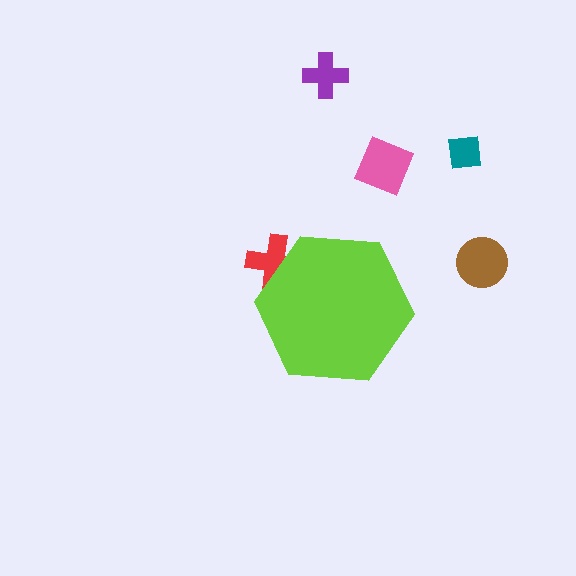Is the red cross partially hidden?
Yes, the red cross is partially hidden behind the lime hexagon.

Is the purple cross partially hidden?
No, the purple cross is fully visible.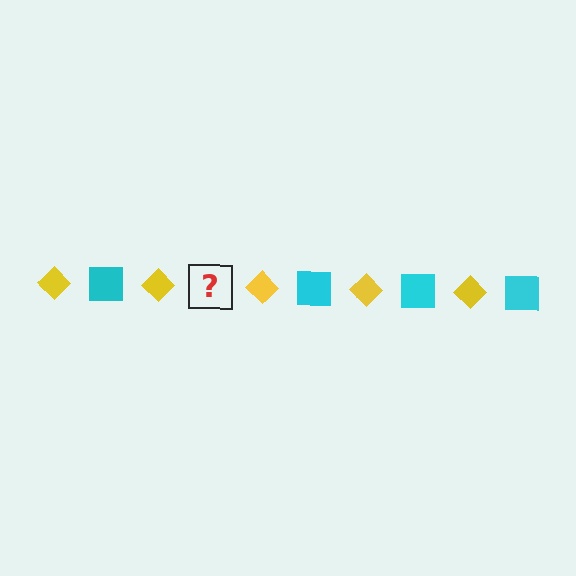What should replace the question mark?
The question mark should be replaced with a cyan square.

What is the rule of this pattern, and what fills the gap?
The rule is that the pattern alternates between yellow diamond and cyan square. The gap should be filled with a cyan square.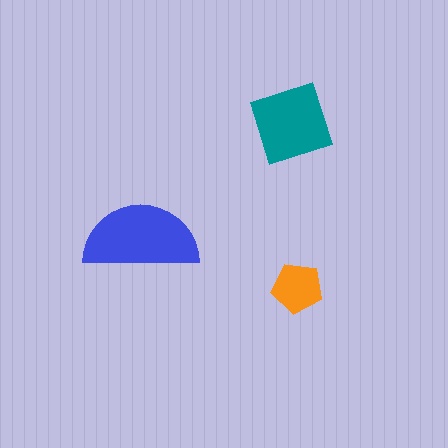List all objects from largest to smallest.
The blue semicircle, the teal square, the orange pentagon.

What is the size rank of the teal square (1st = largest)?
2nd.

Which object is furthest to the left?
The blue semicircle is leftmost.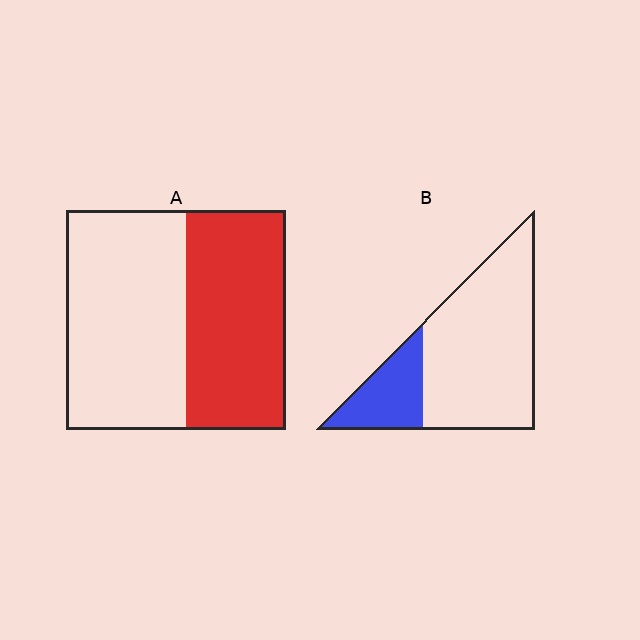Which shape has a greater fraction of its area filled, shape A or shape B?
Shape A.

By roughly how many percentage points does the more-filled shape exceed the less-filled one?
By roughly 20 percentage points (A over B).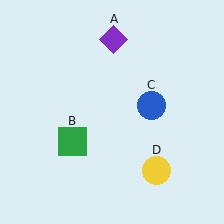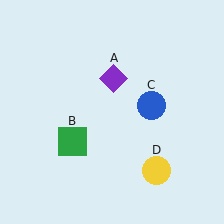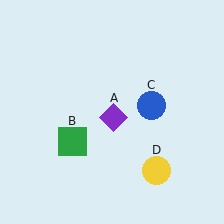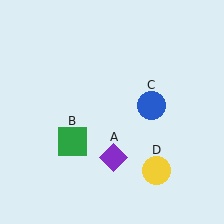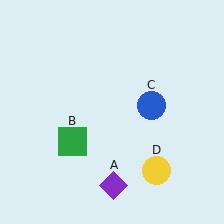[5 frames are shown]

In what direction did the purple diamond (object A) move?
The purple diamond (object A) moved down.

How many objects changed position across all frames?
1 object changed position: purple diamond (object A).